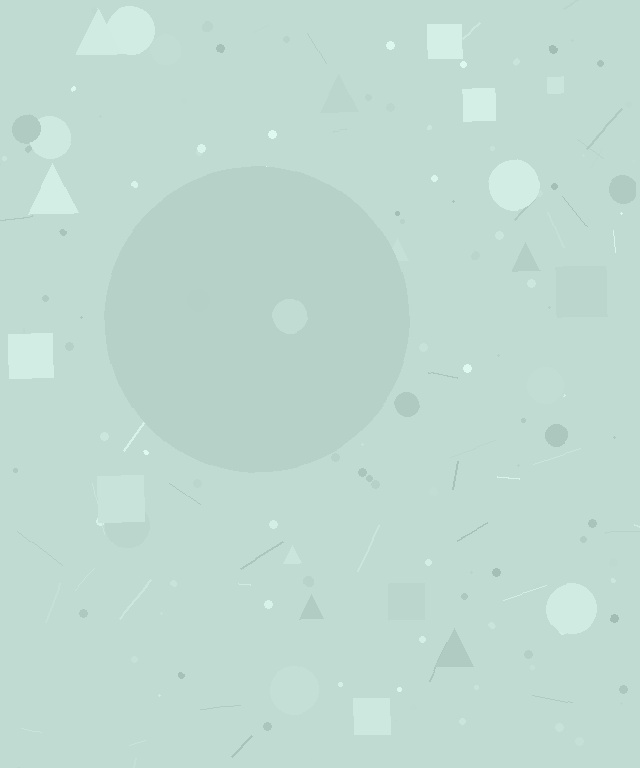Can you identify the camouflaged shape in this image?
The camouflaged shape is a circle.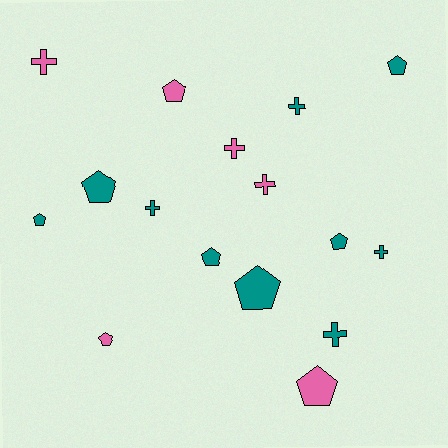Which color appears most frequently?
Teal, with 10 objects.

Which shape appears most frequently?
Pentagon, with 9 objects.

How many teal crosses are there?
There are 4 teal crosses.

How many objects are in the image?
There are 16 objects.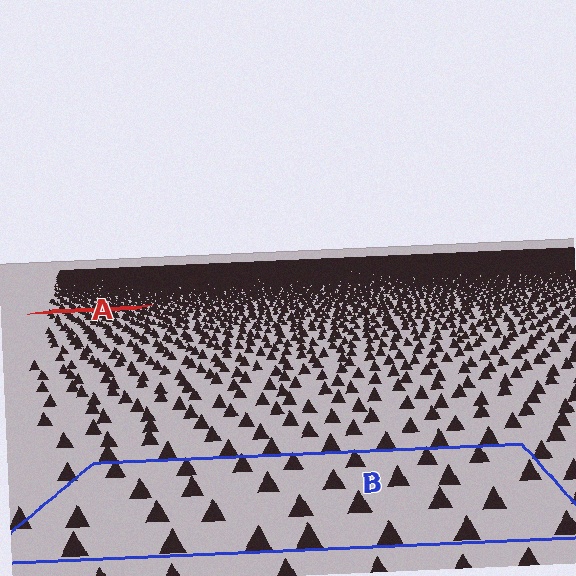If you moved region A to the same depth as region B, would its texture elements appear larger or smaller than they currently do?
They would appear larger. At a closer depth, the same texture elements are projected at a bigger on-screen size.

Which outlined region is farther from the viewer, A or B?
Region A is farther from the viewer — the texture elements inside it appear smaller and more densely packed.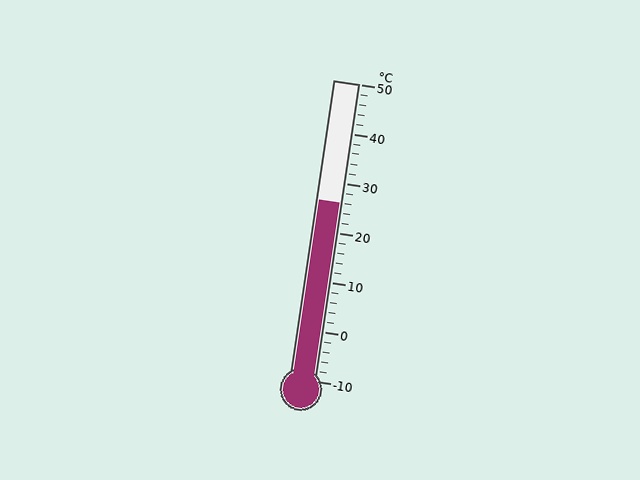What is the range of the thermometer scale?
The thermometer scale ranges from -10°C to 50°C.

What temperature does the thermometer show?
The thermometer shows approximately 26°C.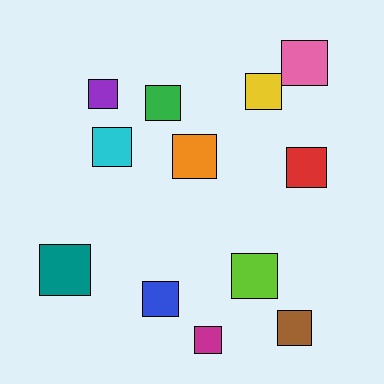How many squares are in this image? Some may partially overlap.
There are 12 squares.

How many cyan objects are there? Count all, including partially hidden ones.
There is 1 cyan object.